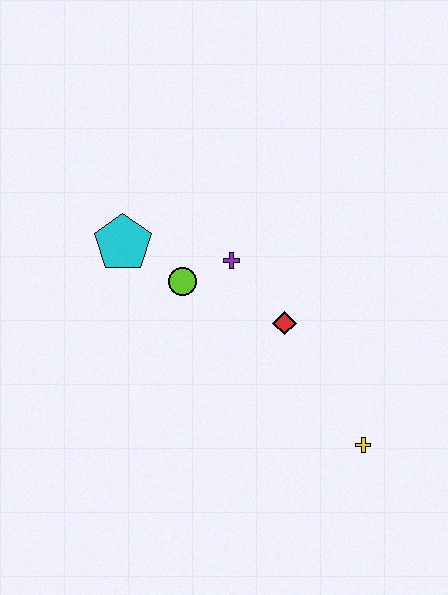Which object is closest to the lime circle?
The purple cross is closest to the lime circle.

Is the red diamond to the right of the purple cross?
Yes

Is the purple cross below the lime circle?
No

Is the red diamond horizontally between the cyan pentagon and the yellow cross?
Yes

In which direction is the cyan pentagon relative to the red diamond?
The cyan pentagon is to the left of the red diamond.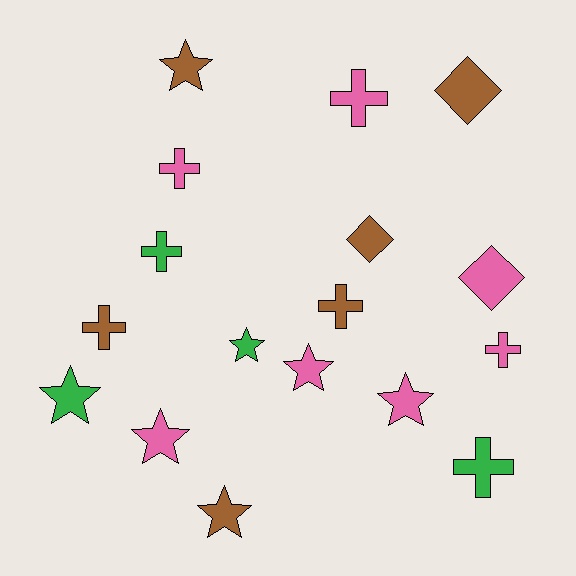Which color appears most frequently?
Pink, with 7 objects.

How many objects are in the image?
There are 17 objects.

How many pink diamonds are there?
There is 1 pink diamond.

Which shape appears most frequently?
Cross, with 7 objects.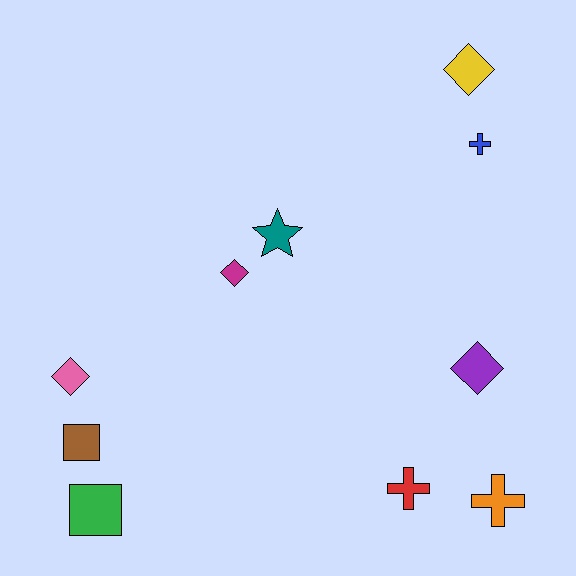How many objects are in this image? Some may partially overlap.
There are 10 objects.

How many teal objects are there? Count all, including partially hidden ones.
There is 1 teal object.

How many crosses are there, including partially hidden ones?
There are 3 crosses.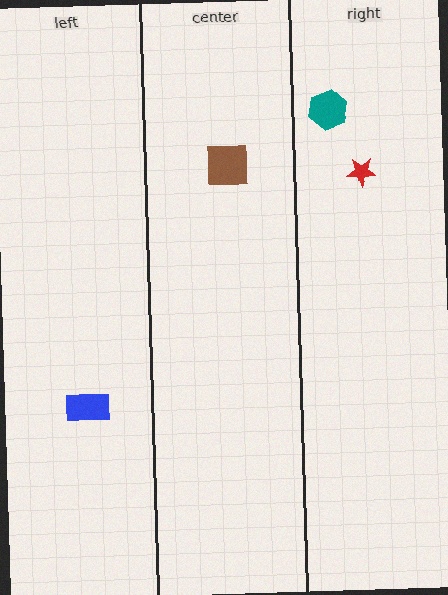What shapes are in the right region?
The red star, the teal hexagon.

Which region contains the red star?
The right region.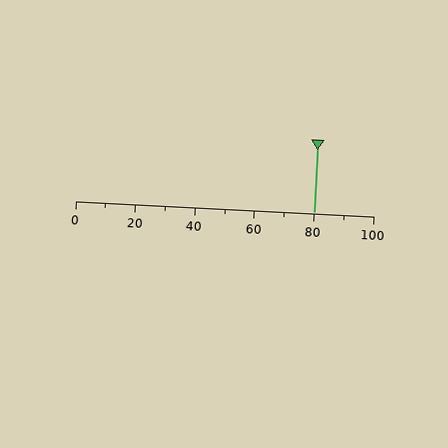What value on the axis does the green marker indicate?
The marker indicates approximately 80.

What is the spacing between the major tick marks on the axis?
The major ticks are spaced 20 apart.